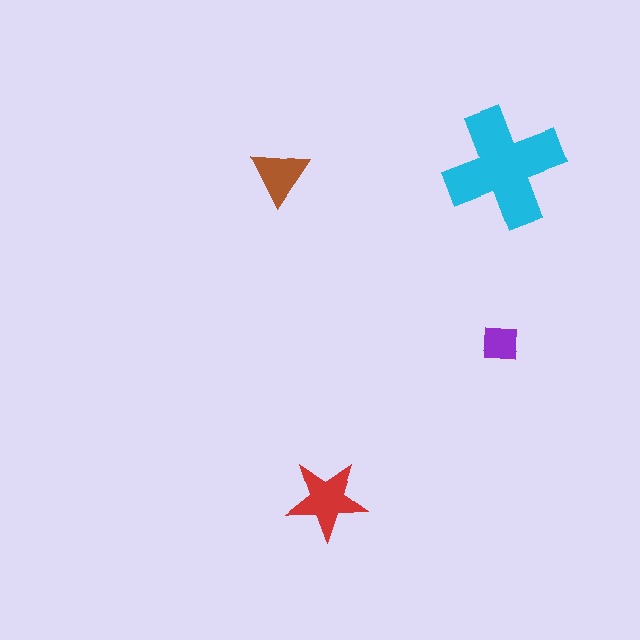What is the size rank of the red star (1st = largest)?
2nd.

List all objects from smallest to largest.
The purple square, the brown triangle, the red star, the cyan cross.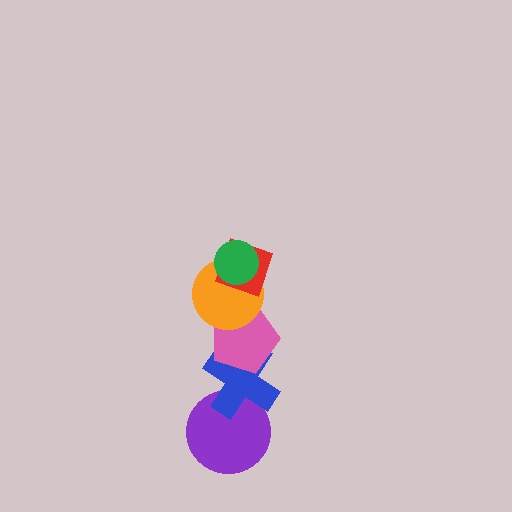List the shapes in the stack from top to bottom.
From top to bottom: the green circle, the red diamond, the orange circle, the pink pentagon, the blue cross, the purple circle.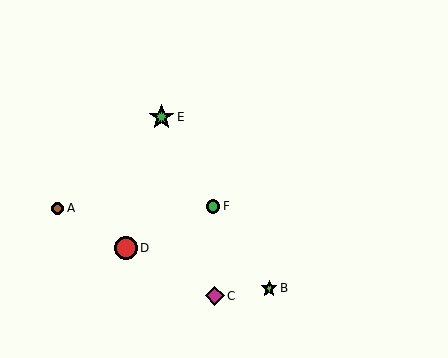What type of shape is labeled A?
Shape A is a brown circle.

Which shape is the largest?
The green star (labeled E) is the largest.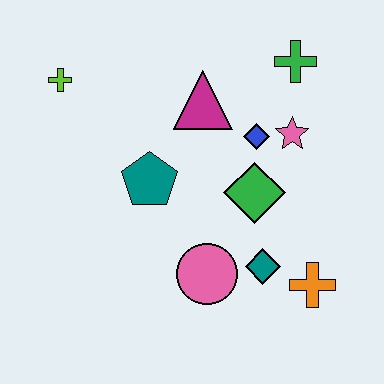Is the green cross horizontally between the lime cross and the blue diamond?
No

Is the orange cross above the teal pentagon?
No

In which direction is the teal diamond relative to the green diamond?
The teal diamond is below the green diamond.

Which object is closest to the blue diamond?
The pink star is closest to the blue diamond.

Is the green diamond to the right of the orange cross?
No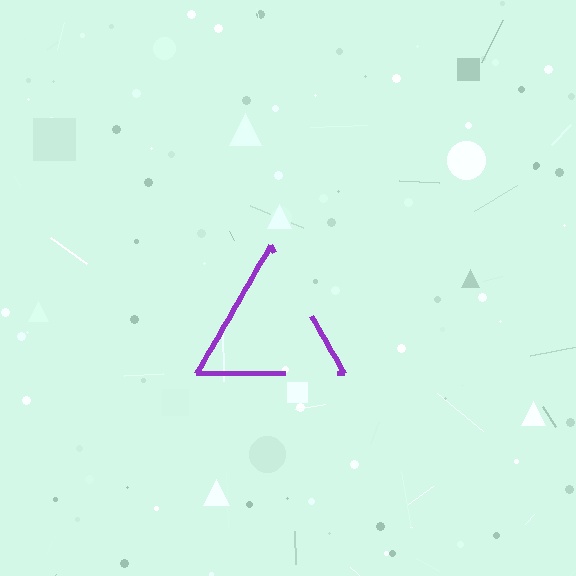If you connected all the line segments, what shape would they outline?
They would outline a triangle.